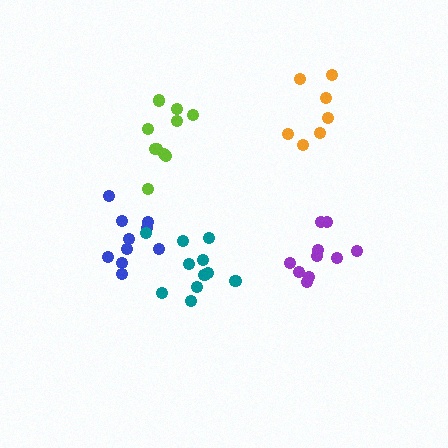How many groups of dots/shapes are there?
There are 5 groups.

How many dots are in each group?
Group 1: 10 dots, Group 2: 10 dots, Group 3: 7 dots, Group 4: 10 dots, Group 5: 11 dots (48 total).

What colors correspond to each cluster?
The clusters are colored: lime, blue, orange, purple, teal.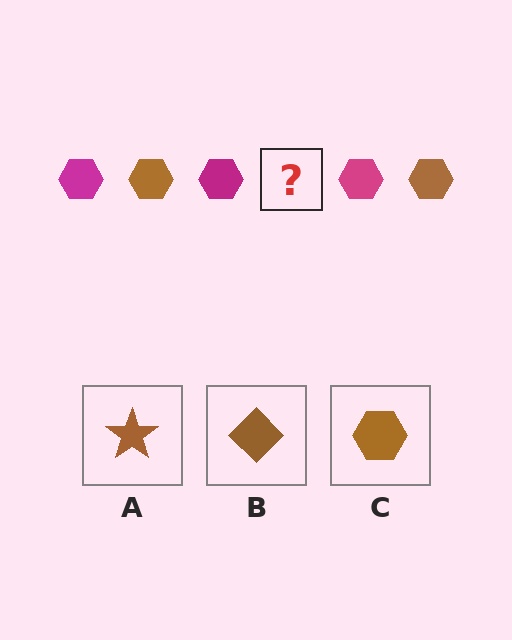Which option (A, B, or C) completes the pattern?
C.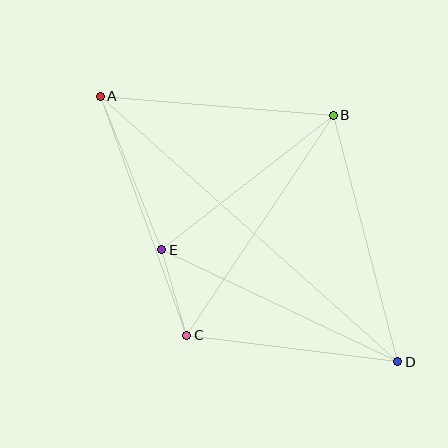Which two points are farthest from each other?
Points A and D are farthest from each other.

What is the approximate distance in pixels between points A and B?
The distance between A and B is approximately 234 pixels.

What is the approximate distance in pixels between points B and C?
The distance between B and C is approximately 265 pixels.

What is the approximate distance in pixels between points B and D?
The distance between B and D is approximately 255 pixels.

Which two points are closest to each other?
Points C and E are closest to each other.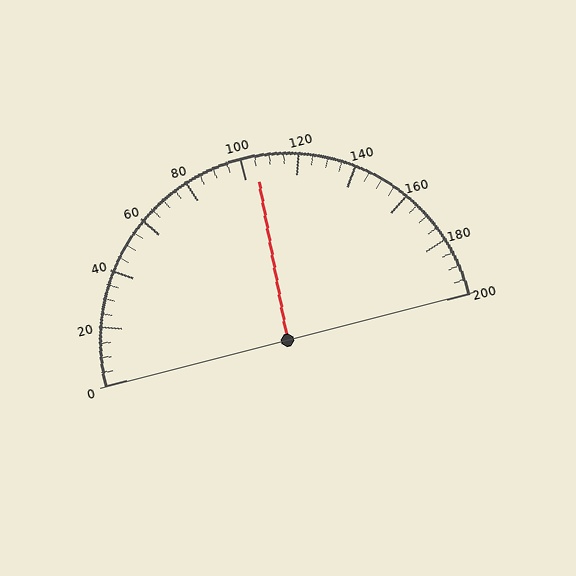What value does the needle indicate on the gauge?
The needle indicates approximately 105.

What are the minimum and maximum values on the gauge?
The gauge ranges from 0 to 200.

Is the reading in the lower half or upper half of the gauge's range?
The reading is in the upper half of the range (0 to 200).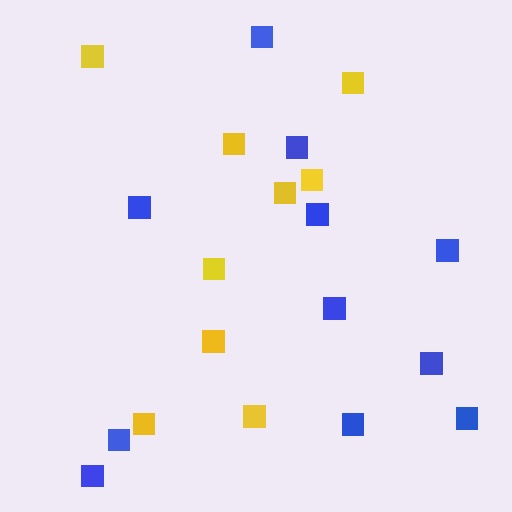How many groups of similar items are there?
There are 2 groups: one group of yellow squares (9) and one group of blue squares (11).